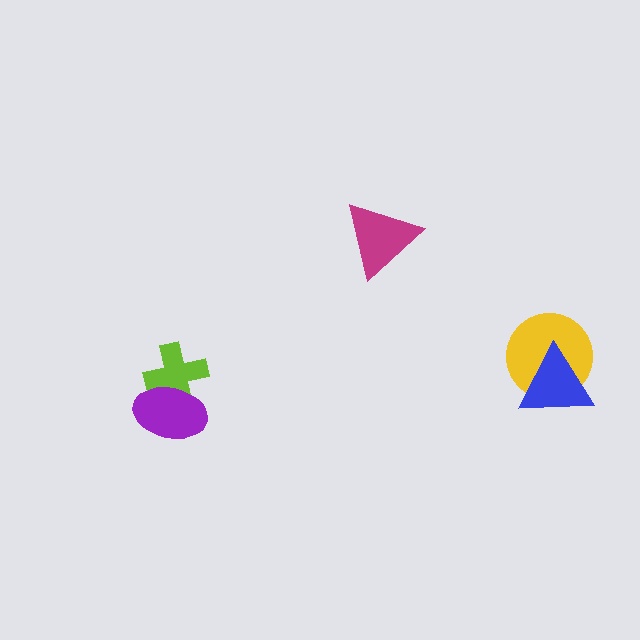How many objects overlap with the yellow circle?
1 object overlaps with the yellow circle.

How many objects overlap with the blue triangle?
1 object overlaps with the blue triangle.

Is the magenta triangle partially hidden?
No, no other shape covers it.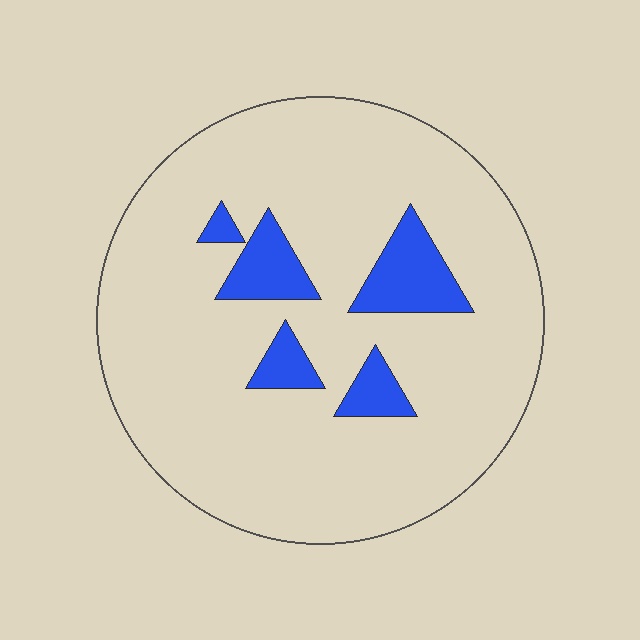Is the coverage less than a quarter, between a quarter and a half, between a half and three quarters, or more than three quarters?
Less than a quarter.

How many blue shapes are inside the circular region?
5.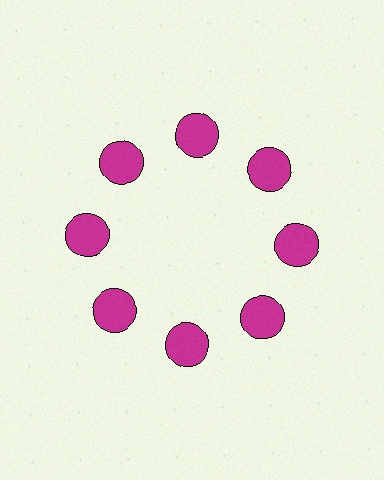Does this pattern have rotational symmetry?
Yes, this pattern has 8-fold rotational symmetry. It looks the same after rotating 45 degrees around the center.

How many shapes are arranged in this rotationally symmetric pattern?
There are 8 shapes, arranged in 8 groups of 1.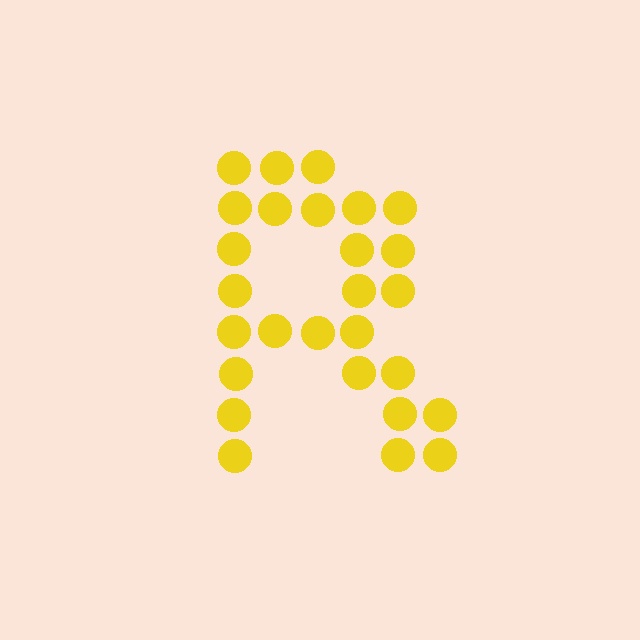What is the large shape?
The large shape is the letter R.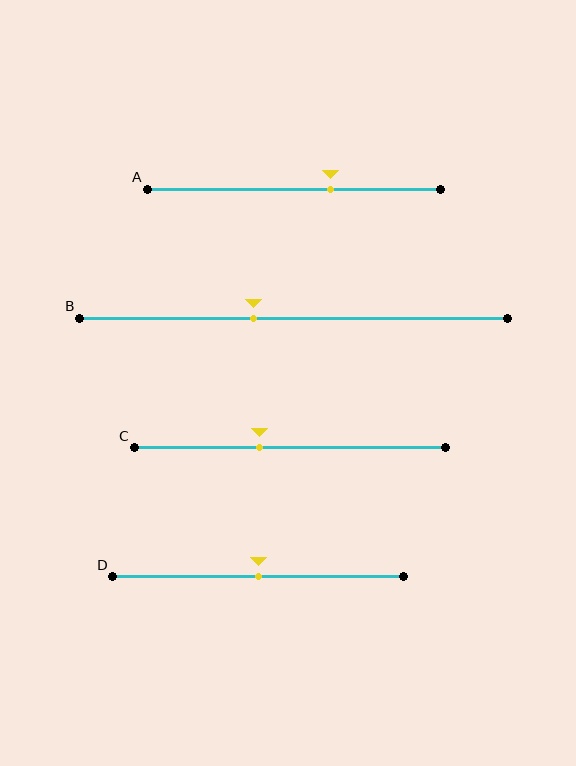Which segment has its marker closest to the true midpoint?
Segment D has its marker closest to the true midpoint.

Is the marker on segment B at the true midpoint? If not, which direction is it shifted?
No, the marker on segment B is shifted to the left by about 9% of the segment length.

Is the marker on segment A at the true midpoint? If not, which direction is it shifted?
No, the marker on segment A is shifted to the right by about 13% of the segment length.